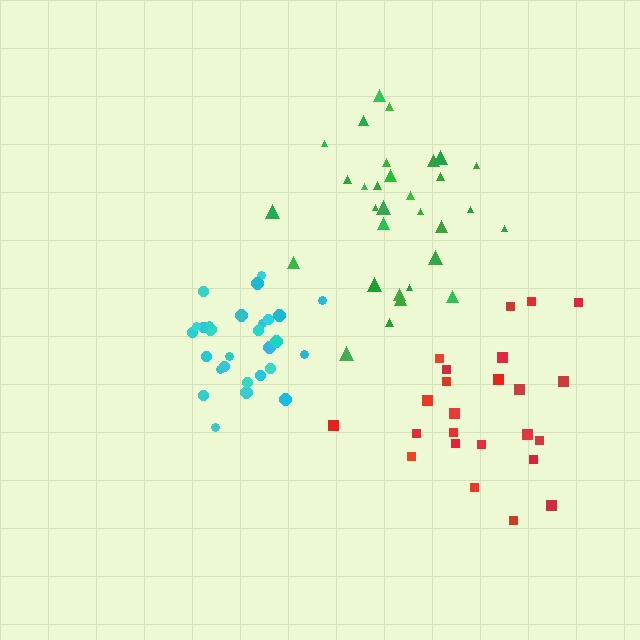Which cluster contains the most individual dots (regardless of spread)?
Green (31).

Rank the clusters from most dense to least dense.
cyan, red, green.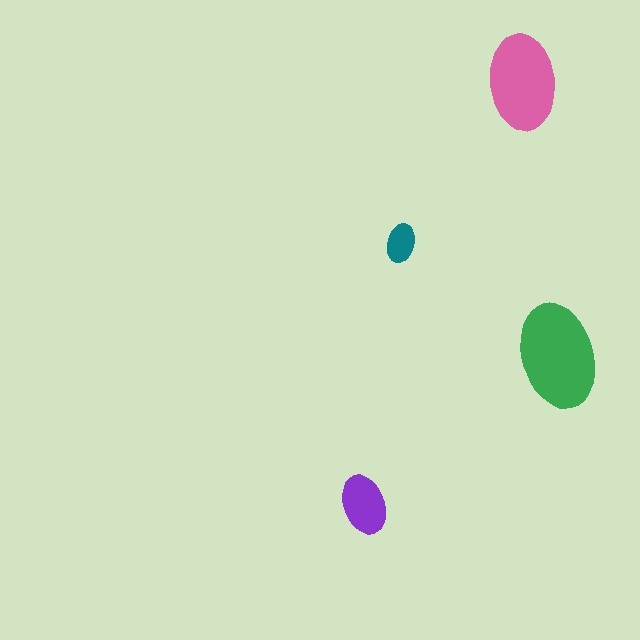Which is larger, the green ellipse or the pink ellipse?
The green one.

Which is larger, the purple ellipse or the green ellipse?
The green one.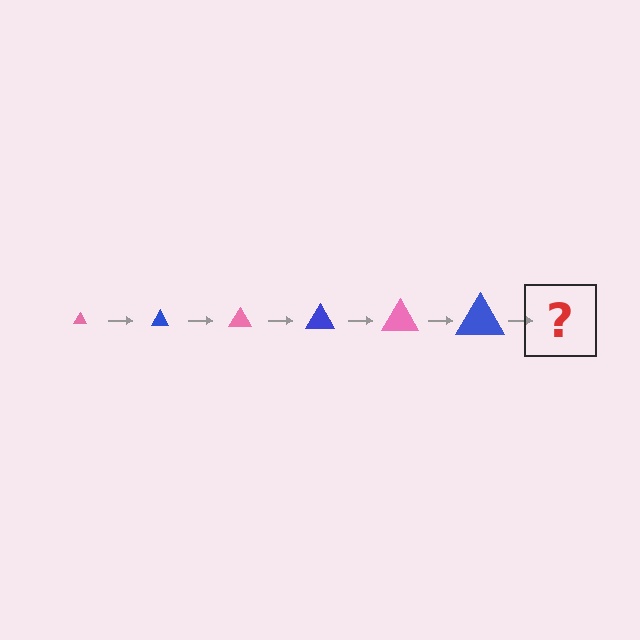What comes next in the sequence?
The next element should be a pink triangle, larger than the previous one.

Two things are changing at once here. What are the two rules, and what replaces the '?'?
The two rules are that the triangle grows larger each step and the color cycles through pink and blue. The '?' should be a pink triangle, larger than the previous one.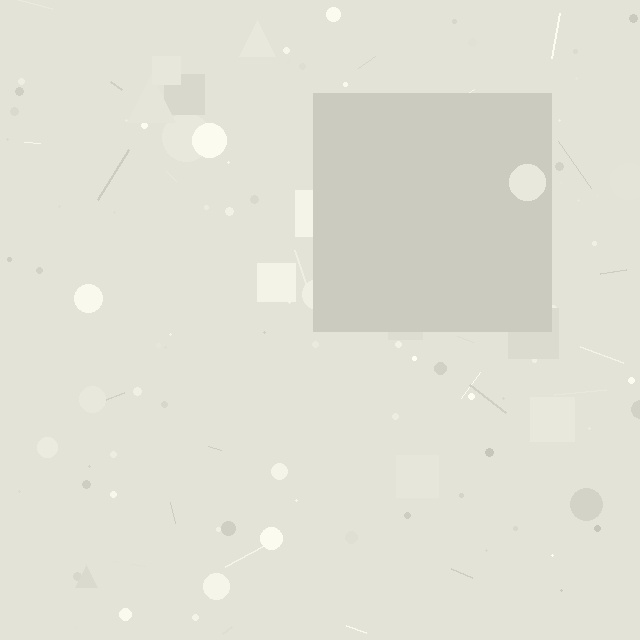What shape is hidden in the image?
A square is hidden in the image.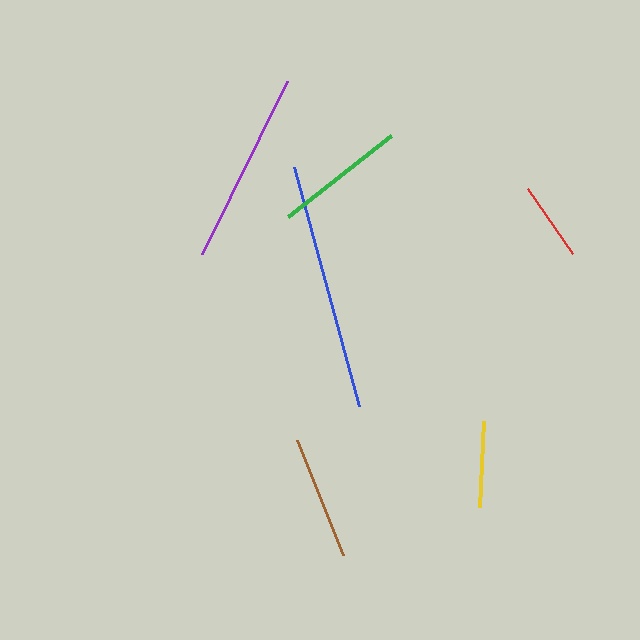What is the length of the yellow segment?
The yellow segment is approximately 86 pixels long.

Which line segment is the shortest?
The red line is the shortest at approximately 79 pixels.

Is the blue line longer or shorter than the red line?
The blue line is longer than the red line.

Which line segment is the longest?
The blue line is the longest at approximately 247 pixels.